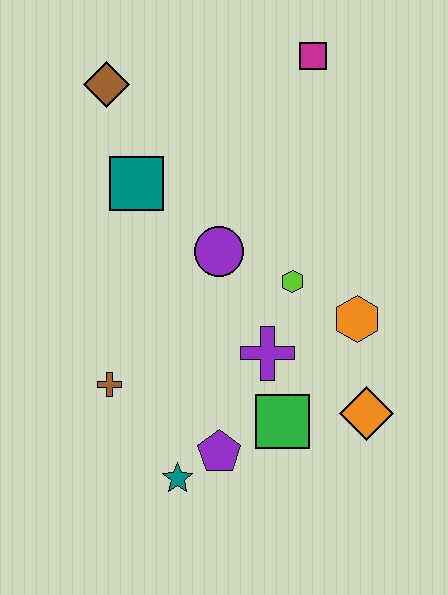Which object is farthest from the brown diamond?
The orange diamond is farthest from the brown diamond.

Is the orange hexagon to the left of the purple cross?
No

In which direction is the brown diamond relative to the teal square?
The brown diamond is above the teal square.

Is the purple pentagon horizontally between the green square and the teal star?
Yes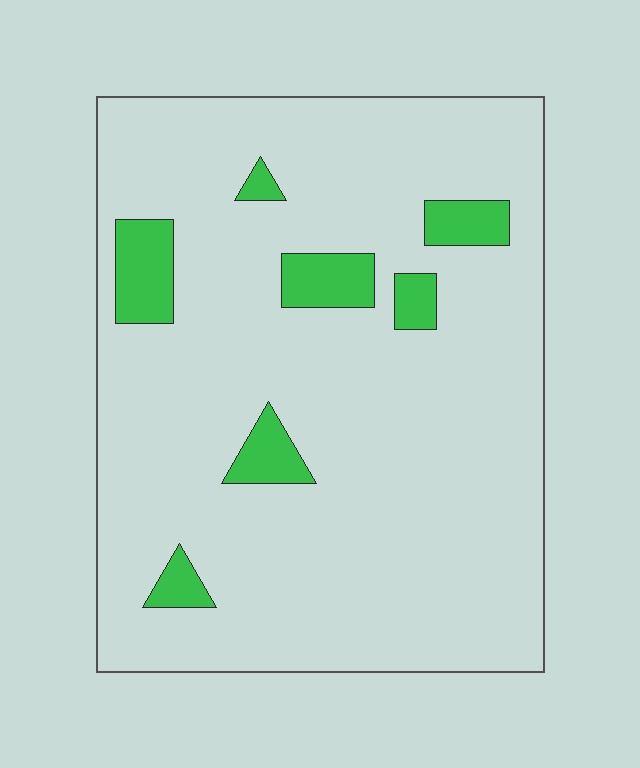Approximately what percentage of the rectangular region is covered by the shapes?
Approximately 10%.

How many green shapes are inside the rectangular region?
7.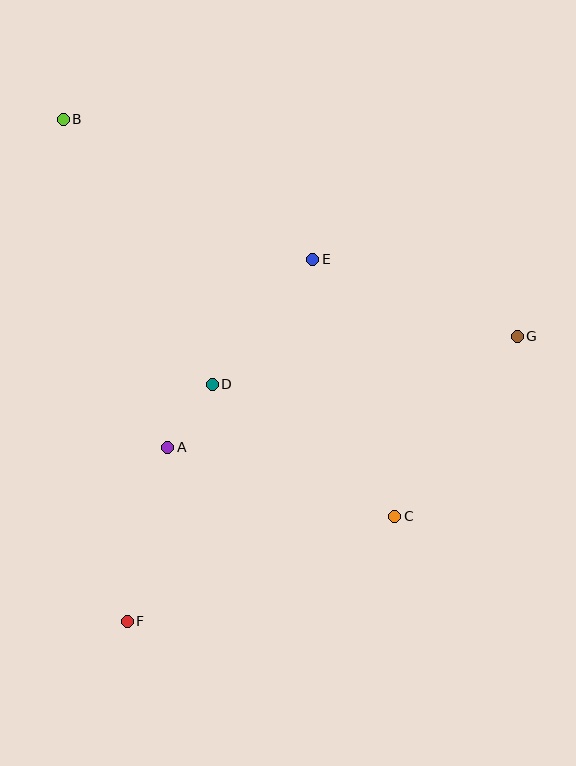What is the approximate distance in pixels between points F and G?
The distance between F and G is approximately 483 pixels.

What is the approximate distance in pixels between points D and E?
The distance between D and E is approximately 160 pixels.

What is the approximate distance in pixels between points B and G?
The distance between B and G is approximately 503 pixels.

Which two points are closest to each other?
Points A and D are closest to each other.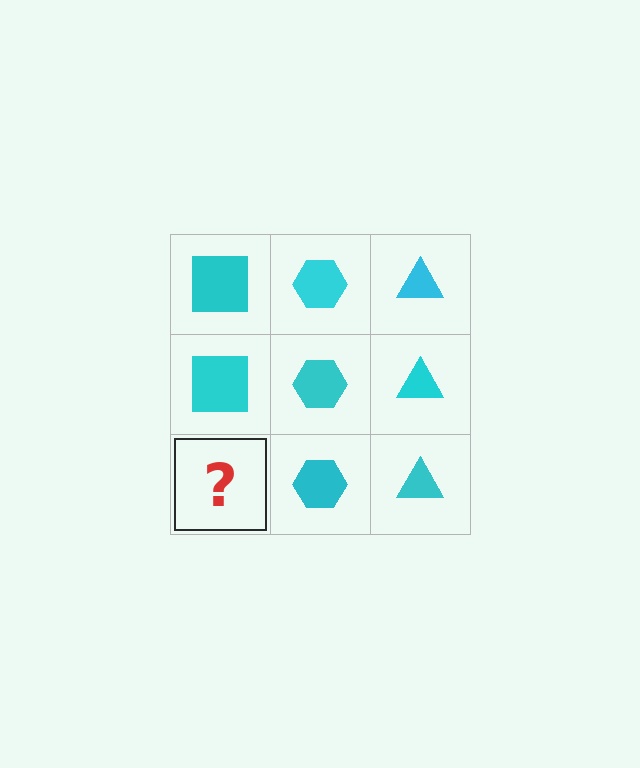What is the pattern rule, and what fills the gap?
The rule is that each column has a consistent shape. The gap should be filled with a cyan square.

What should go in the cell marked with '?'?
The missing cell should contain a cyan square.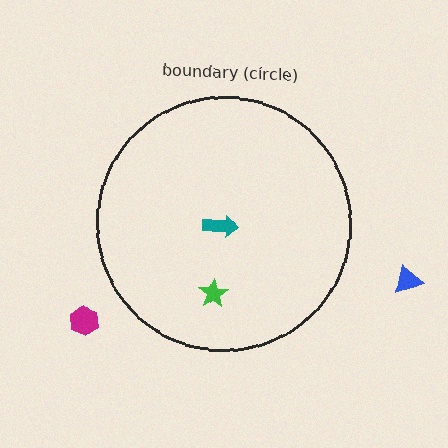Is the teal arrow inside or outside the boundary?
Inside.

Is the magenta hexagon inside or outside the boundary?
Outside.